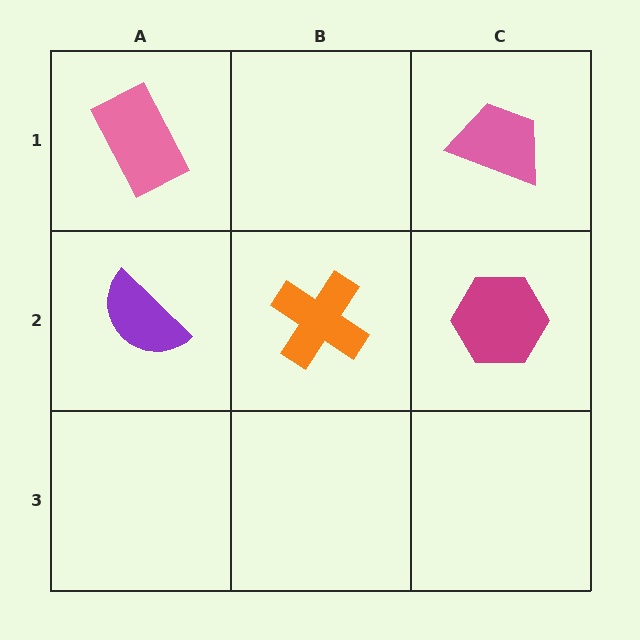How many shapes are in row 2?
3 shapes.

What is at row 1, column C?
A pink trapezoid.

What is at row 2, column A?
A purple semicircle.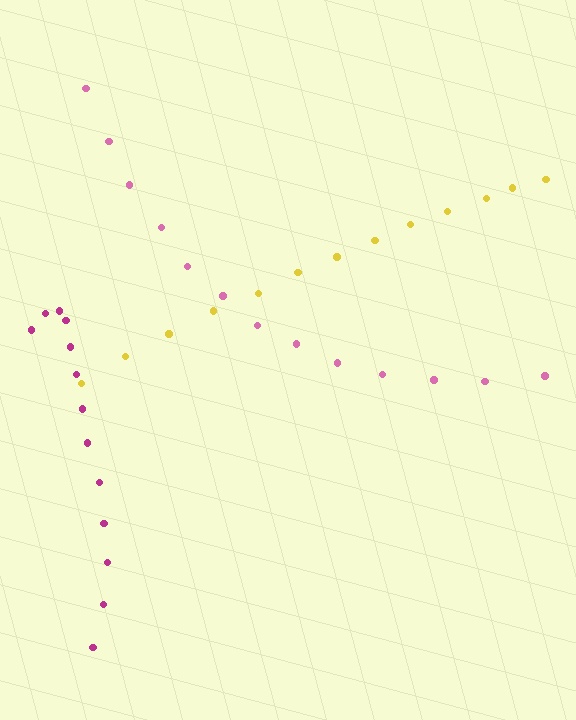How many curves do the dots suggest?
There are 3 distinct paths.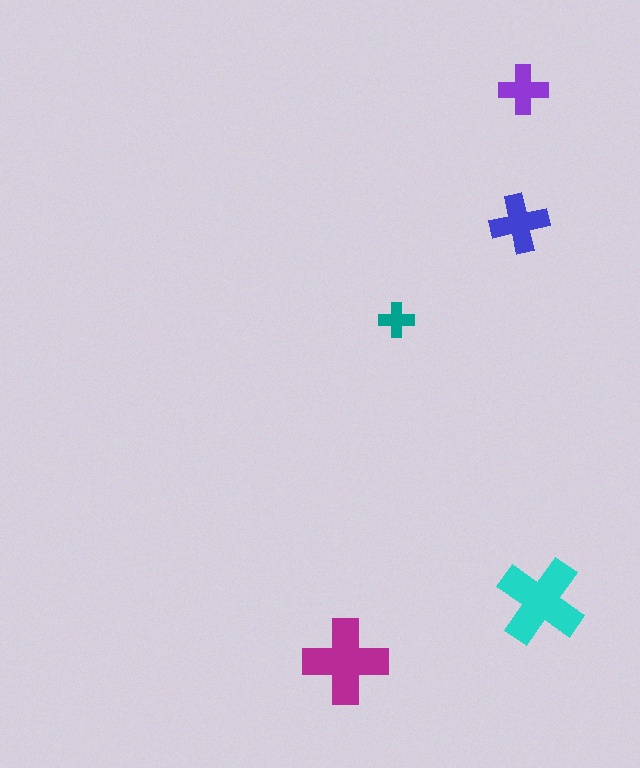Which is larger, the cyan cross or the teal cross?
The cyan one.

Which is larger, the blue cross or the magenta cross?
The magenta one.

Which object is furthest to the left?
The magenta cross is leftmost.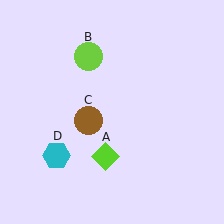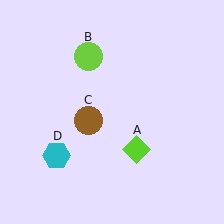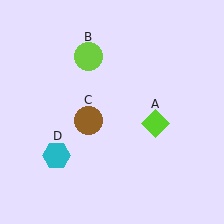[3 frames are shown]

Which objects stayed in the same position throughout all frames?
Lime circle (object B) and brown circle (object C) and cyan hexagon (object D) remained stationary.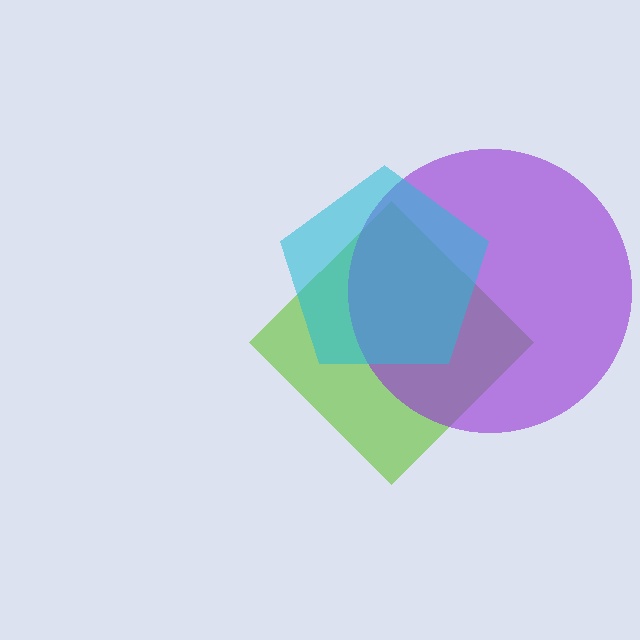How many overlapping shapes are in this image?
There are 3 overlapping shapes in the image.